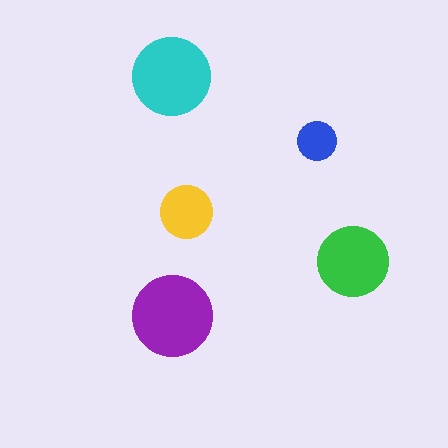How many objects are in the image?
There are 5 objects in the image.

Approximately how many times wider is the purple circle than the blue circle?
About 2 times wider.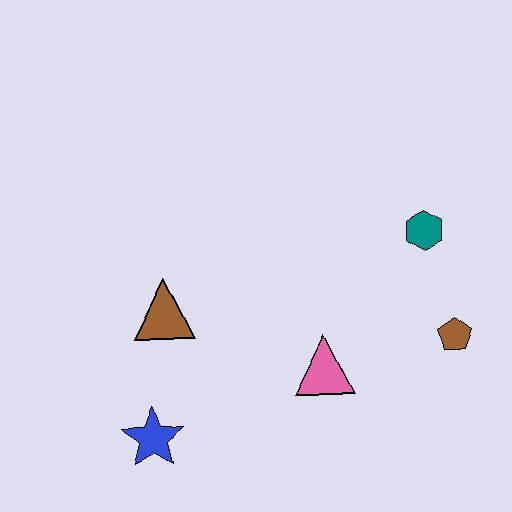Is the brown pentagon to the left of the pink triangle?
No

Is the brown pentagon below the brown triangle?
Yes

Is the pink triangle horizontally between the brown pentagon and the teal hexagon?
No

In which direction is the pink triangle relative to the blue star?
The pink triangle is to the right of the blue star.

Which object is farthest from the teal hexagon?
The blue star is farthest from the teal hexagon.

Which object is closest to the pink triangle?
The brown pentagon is closest to the pink triangle.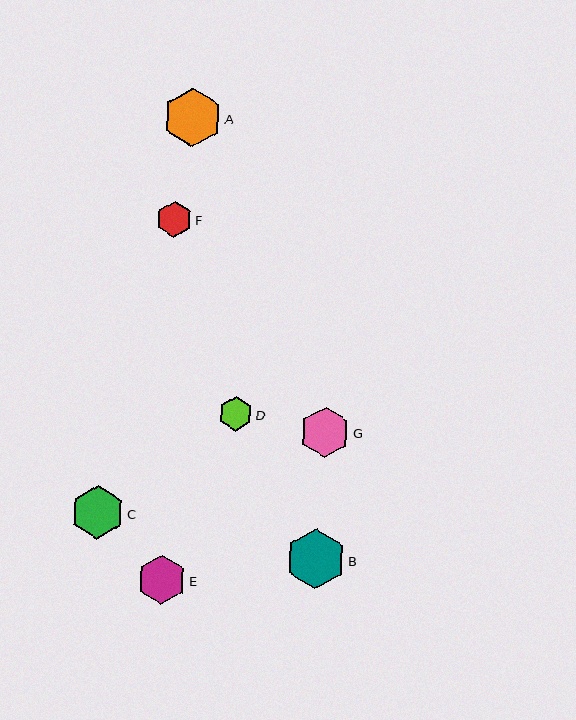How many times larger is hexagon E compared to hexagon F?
Hexagon E is approximately 1.4 times the size of hexagon F.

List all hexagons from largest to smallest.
From largest to smallest: B, A, C, G, E, F, D.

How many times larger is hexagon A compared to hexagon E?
Hexagon A is approximately 1.2 times the size of hexagon E.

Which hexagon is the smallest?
Hexagon D is the smallest with a size of approximately 34 pixels.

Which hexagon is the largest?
Hexagon B is the largest with a size of approximately 60 pixels.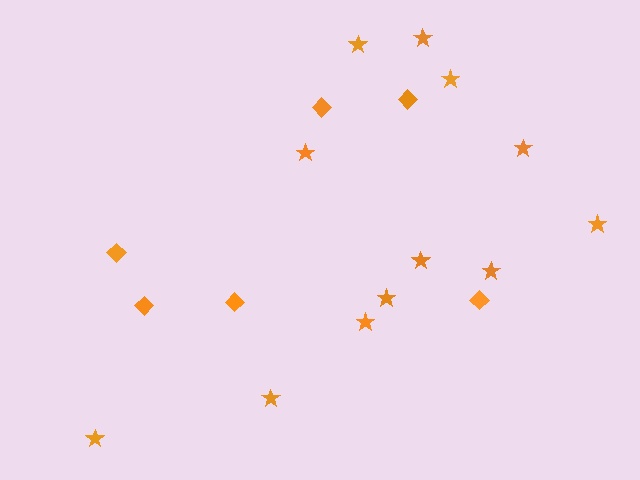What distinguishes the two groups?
There are 2 groups: one group of stars (12) and one group of diamonds (6).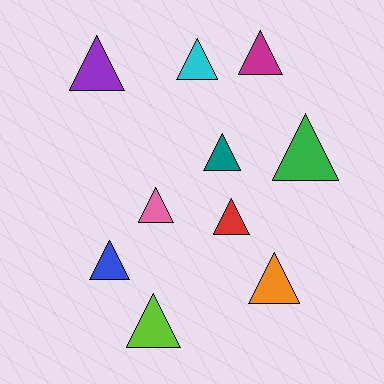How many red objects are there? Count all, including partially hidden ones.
There is 1 red object.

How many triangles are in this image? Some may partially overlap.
There are 10 triangles.